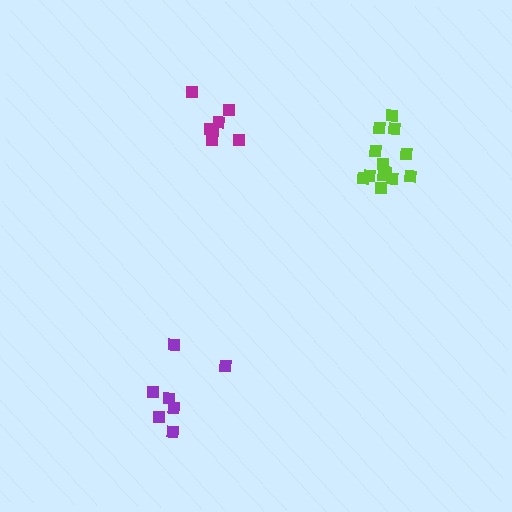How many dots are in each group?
Group 1: 7 dots, Group 2: 7 dots, Group 3: 13 dots (27 total).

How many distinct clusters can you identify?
There are 3 distinct clusters.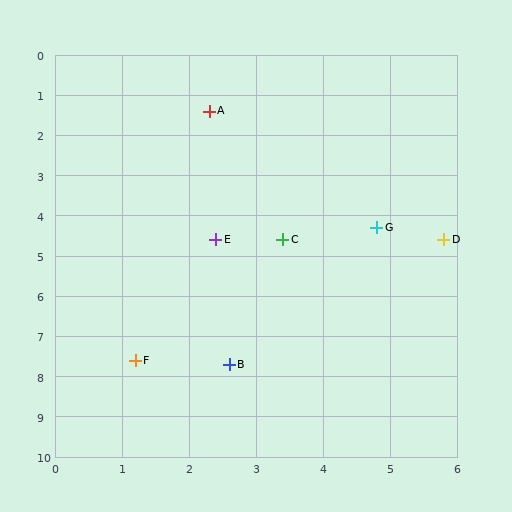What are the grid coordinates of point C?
Point C is at approximately (3.4, 4.6).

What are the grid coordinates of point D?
Point D is at approximately (5.8, 4.6).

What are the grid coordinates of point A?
Point A is at approximately (2.3, 1.4).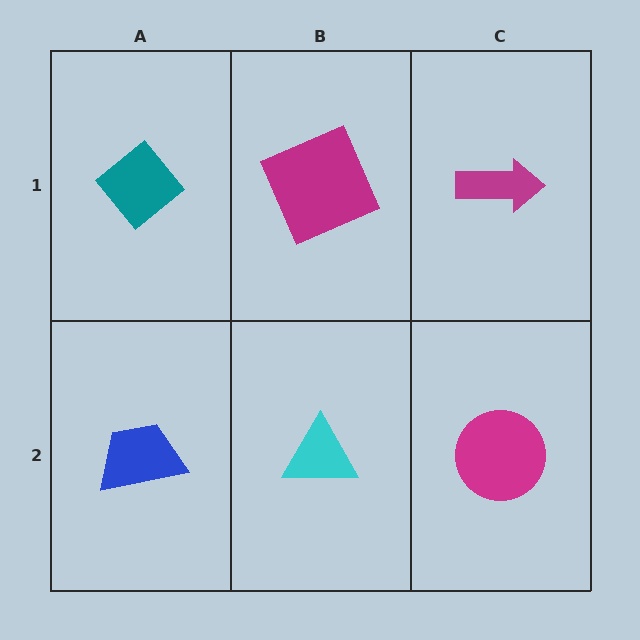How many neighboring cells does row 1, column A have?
2.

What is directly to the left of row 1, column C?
A magenta square.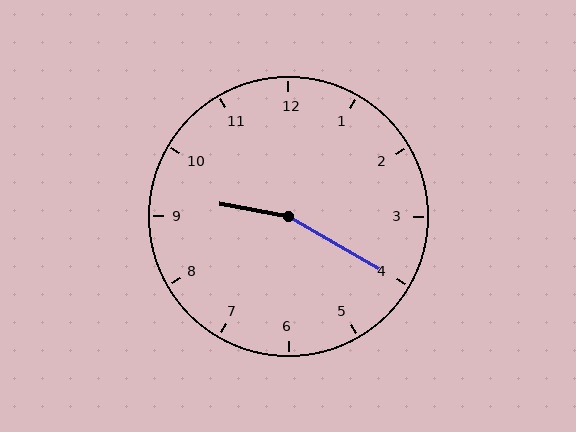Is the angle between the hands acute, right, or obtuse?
It is obtuse.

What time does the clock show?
9:20.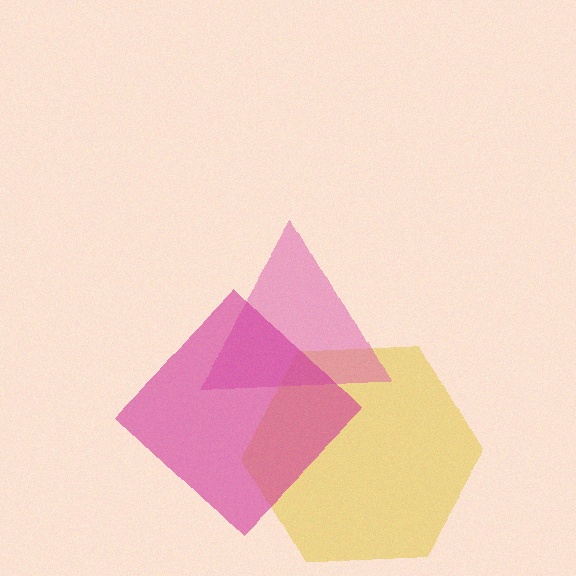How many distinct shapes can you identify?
There are 3 distinct shapes: a yellow hexagon, a pink triangle, a magenta diamond.